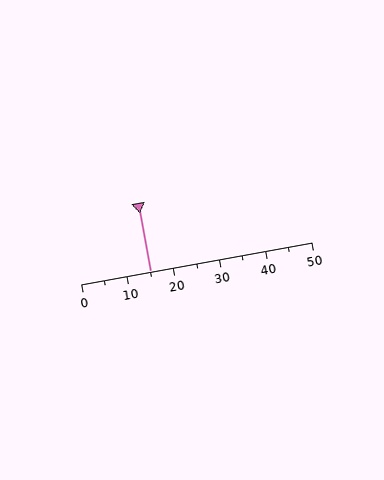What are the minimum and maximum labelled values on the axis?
The axis runs from 0 to 50.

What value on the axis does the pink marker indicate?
The marker indicates approximately 15.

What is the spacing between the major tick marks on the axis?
The major ticks are spaced 10 apart.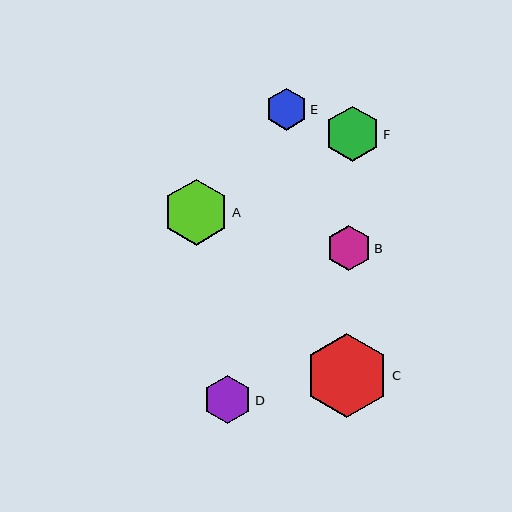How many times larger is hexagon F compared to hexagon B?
Hexagon F is approximately 1.3 times the size of hexagon B.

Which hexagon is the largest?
Hexagon C is the largest with a size of approximately 84 pixels.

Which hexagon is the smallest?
Hexagon E is the smallest with a size of approximately 42 pixels.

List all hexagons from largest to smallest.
From largest to smallest: C, A, F, D, B, E.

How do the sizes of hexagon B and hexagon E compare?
Hexagon B and hexagon E are approximately the same size.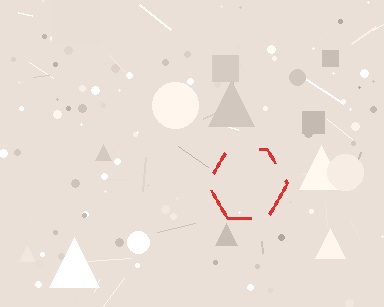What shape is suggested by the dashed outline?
The dashed outline suggests a hexagon.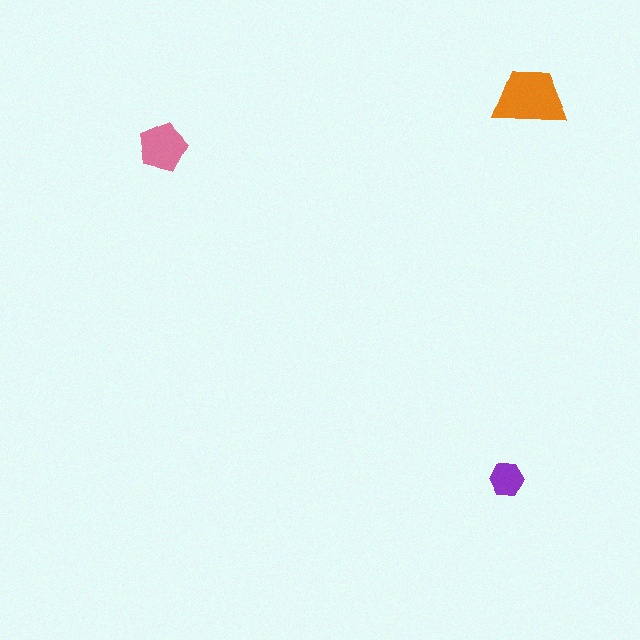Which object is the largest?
The orange trapezoid.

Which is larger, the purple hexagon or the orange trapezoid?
The orange trapezoid.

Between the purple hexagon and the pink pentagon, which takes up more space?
The pink pentagon.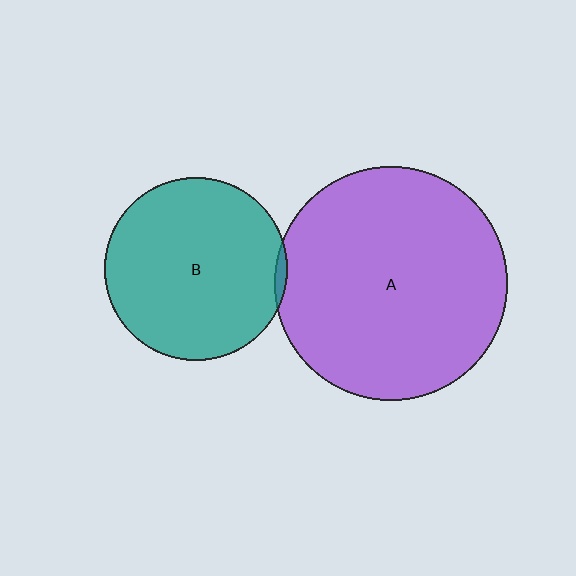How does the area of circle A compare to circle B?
Approximately 1.6 times.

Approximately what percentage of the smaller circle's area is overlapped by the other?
Approximately 5%.